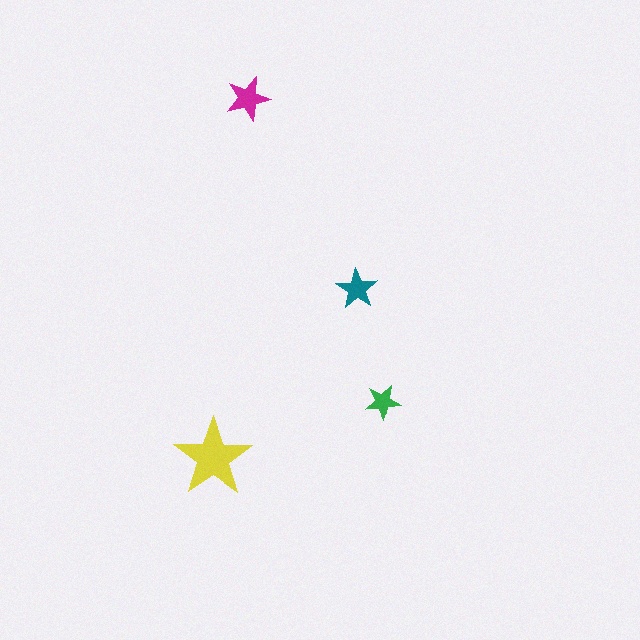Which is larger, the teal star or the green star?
The teal one.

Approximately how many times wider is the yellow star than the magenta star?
About 2 times wider.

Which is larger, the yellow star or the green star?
The yellow one.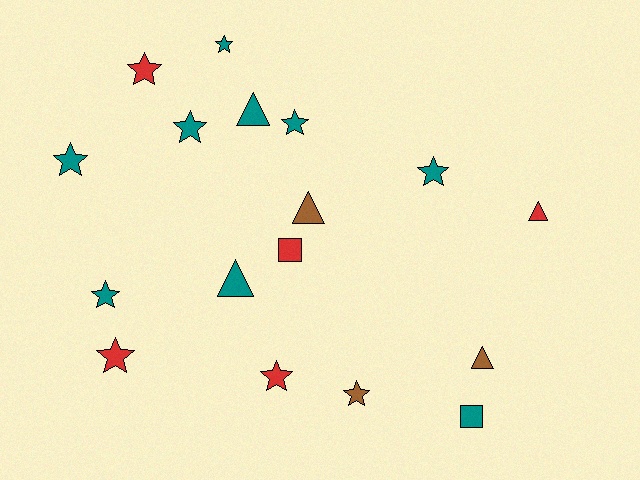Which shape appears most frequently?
Star, with 10 objects.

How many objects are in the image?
There are 17 objects.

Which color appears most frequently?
Teal, with 9 objects.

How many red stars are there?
There are 3 red stars.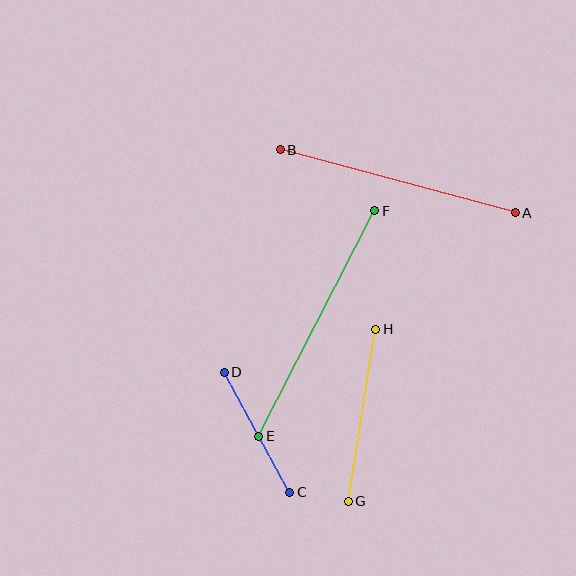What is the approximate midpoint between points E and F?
The midpoint is at approximately (317, 323) pixels.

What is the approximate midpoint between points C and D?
The midpoint is at approximately (257, 432) pixels.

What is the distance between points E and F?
The distance is approximately 254 pixels.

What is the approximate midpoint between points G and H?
The midpoint is at approximately (362, 415) pixels.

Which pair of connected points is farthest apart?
Points E and F are farthest apart.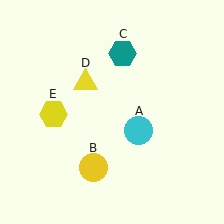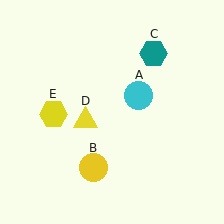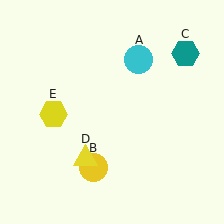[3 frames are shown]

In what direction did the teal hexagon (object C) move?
The teal hexagon (object C) moved right.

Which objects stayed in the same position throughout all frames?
Yellow circle (object B) and yellow hexagon (object E) remained stationary.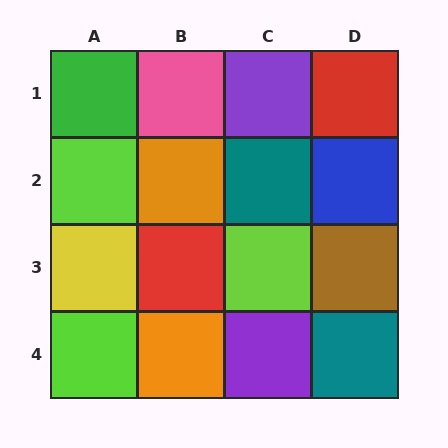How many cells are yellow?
1 cell is yellow.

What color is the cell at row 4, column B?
Orange.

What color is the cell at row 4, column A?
Lime.